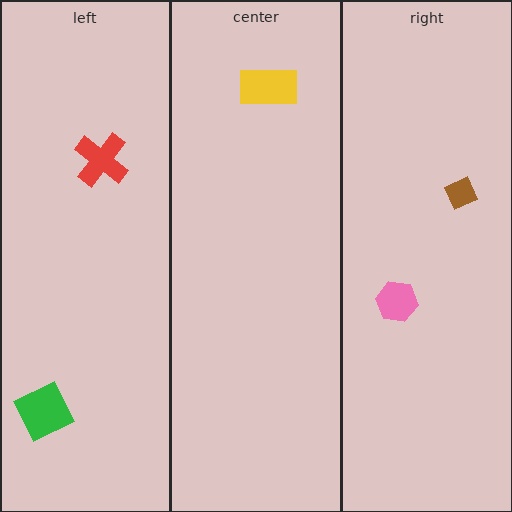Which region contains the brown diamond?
The right region.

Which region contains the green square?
The left region.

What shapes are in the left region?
The red cross, the green square.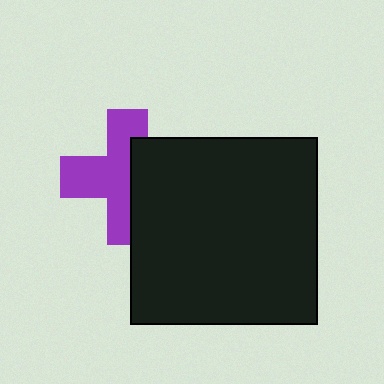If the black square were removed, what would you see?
You would see the complete purple cross.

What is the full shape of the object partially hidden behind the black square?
The partially hidden object is a purple cross.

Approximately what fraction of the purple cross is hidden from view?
Roughly 42% of the purple cross is hidden behind the black square.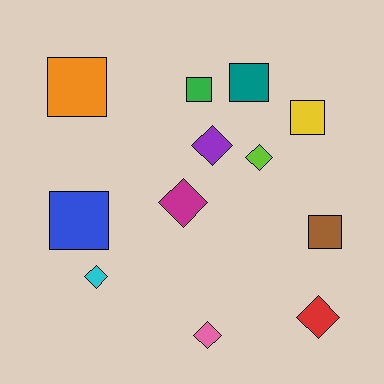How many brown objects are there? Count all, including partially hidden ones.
There is 1 brown object.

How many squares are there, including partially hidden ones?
There are 6 squares.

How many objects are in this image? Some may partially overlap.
There are 12 objects.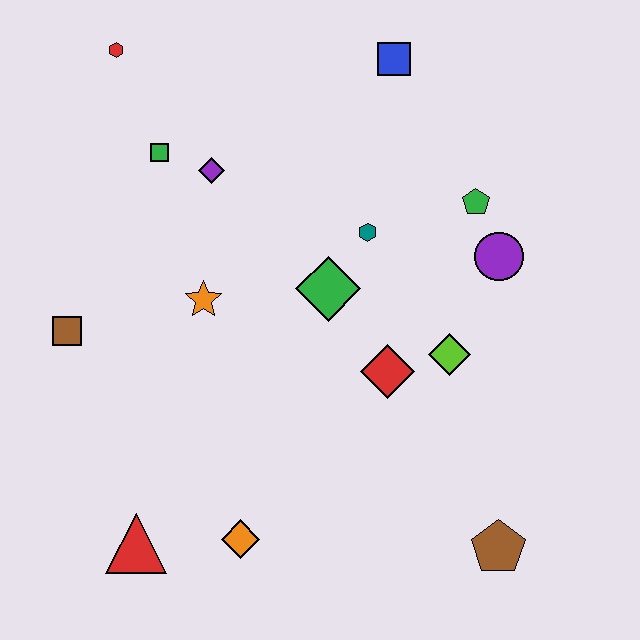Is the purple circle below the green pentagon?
Yes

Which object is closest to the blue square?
The green pentagon is closest to the blue square.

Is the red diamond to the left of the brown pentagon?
Yes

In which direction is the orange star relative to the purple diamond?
The orange star is below the purple diamond.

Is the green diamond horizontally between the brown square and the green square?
No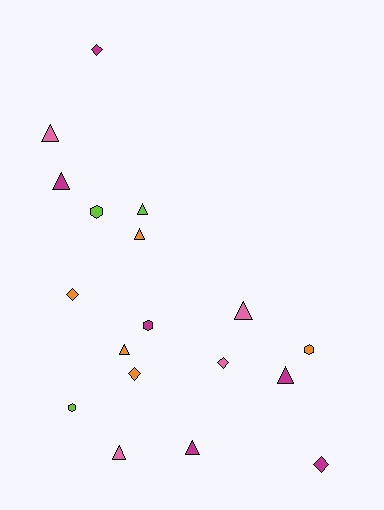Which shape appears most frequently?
Triangle, with 9 objects.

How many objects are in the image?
There are 18 objects.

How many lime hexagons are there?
There are 2 lime hexagons.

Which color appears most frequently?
Magenta, with 6 objects.